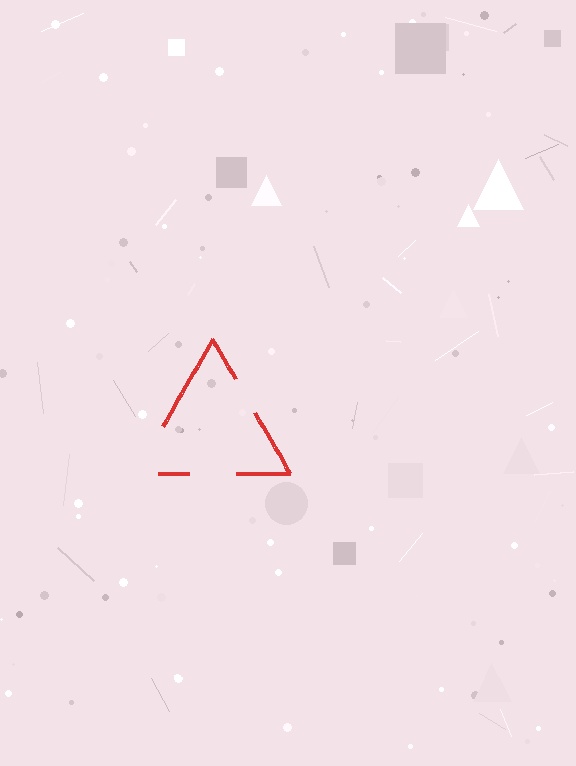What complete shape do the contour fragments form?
The contour fragments form a triangle.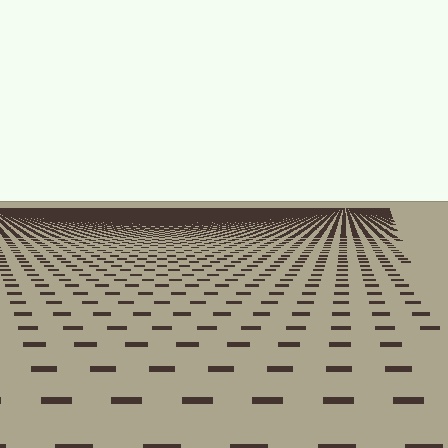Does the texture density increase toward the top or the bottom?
Density increases toward the top.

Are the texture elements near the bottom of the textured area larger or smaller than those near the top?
Larger. Near the bottom, elements are closer to the viewer and appear at a bigger on-screen size.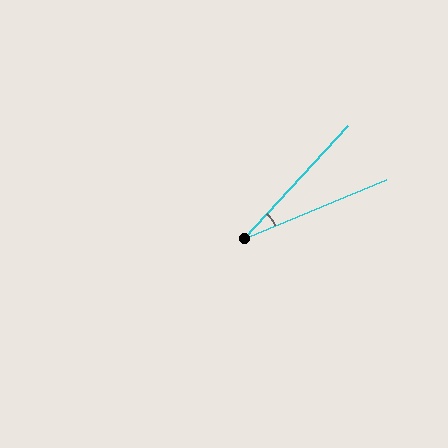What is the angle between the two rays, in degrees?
Approximately 25 degrees.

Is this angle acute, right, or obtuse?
It is acute.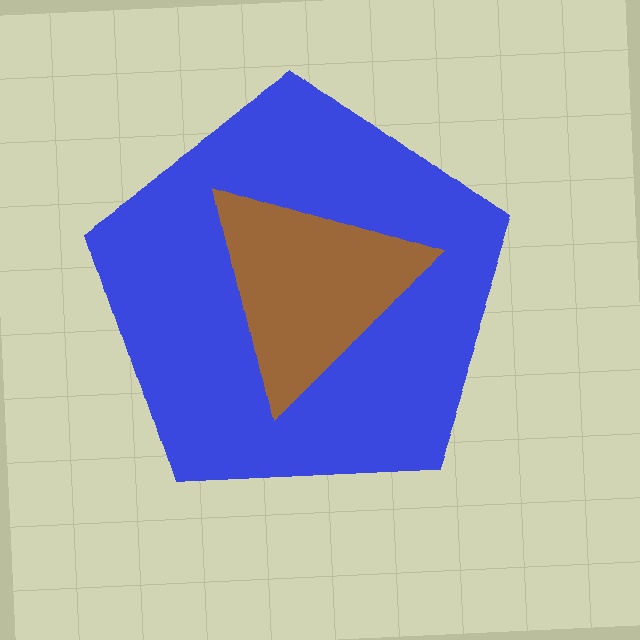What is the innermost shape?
The brown triangle.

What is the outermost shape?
The blue pentagon.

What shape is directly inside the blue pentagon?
The brown triangle.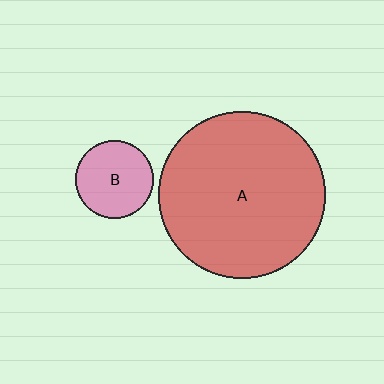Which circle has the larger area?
Circle A (red).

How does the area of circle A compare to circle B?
Approximately 4.6 times.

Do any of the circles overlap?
No, none of the circles overlap.